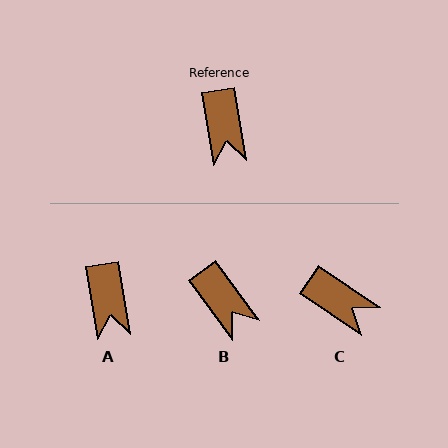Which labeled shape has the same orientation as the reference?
A.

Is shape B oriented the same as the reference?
No, it is off by about 27 degrees.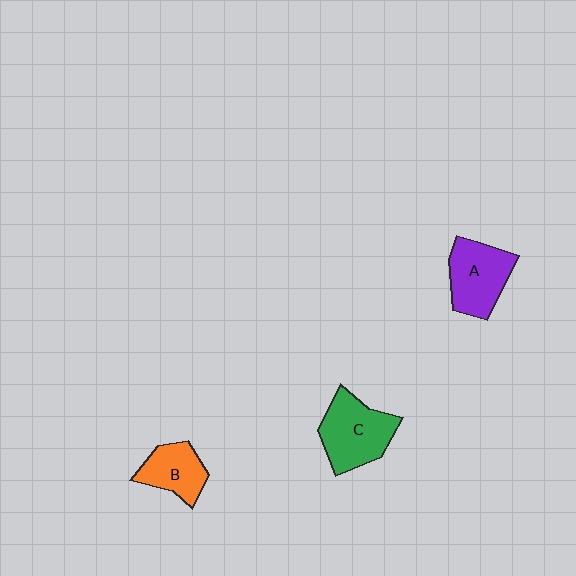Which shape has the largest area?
Shape C (green).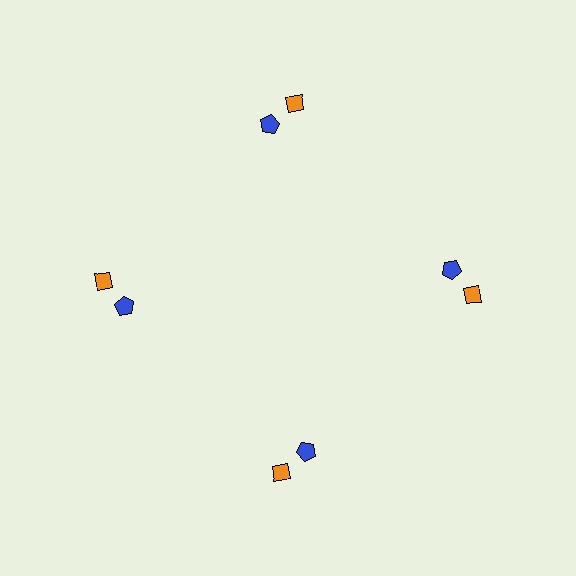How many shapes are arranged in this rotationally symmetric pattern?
There are 8 shapes, arranged in 4 groups of 2.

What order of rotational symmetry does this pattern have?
This pattern has 4-fold rotational symmetry.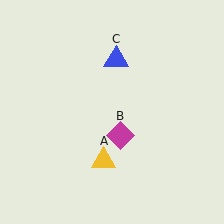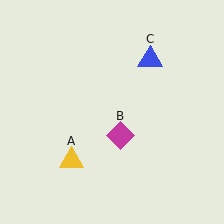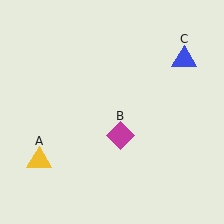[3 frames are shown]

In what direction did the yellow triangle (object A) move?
The yellow triangle (object A) moved left.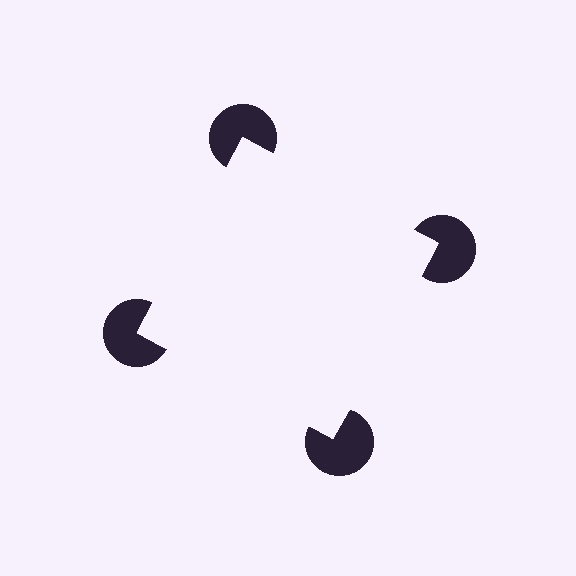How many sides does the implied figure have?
4 sides.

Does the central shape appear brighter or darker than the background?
It typically appears slightly brighter than the background, even though no actual brightness change is drawn.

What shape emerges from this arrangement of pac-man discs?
An illusory square — its edges are inferred from the aligned wedge cuts in the pac-man discs, not physically drawn.